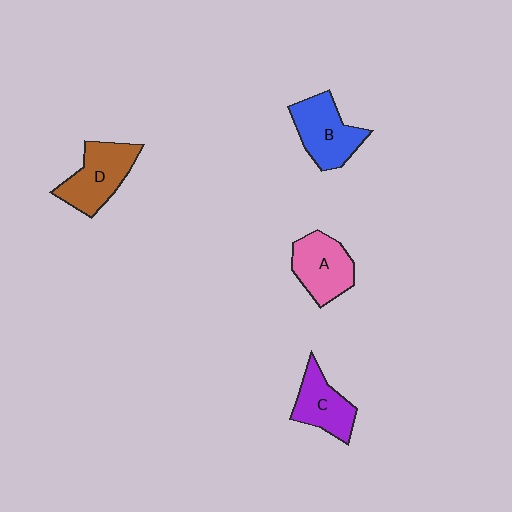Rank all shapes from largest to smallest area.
From largest to smallest: D (brown), B (blue), A (pink), C (purple).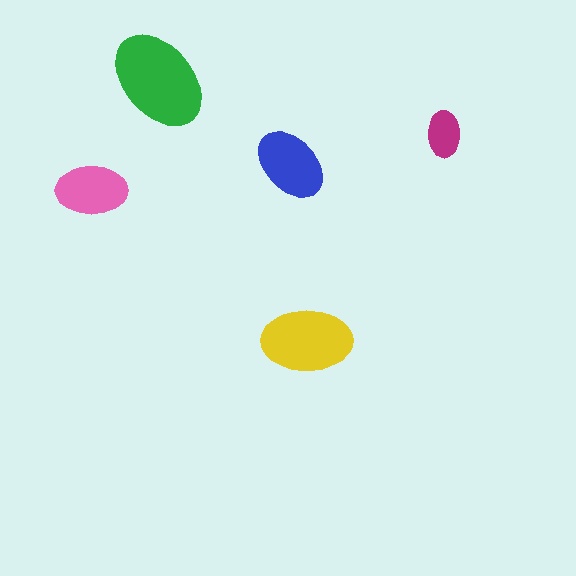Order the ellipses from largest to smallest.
the green one, the yellow one, the blue one, the pink one, the magenta one.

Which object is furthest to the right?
The magenta ellipse is rightmost.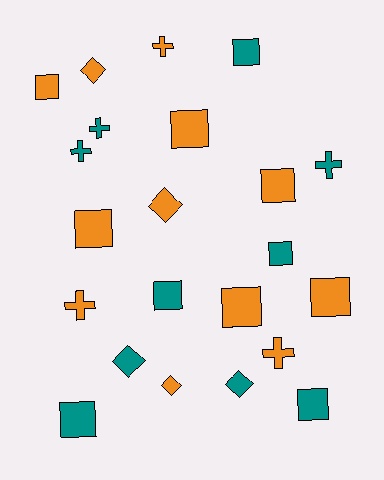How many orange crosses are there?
There are 3 orange crosses.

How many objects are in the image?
There are 22 objects.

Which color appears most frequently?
Orange, with 12 objects.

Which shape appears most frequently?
Square, with 11 objects.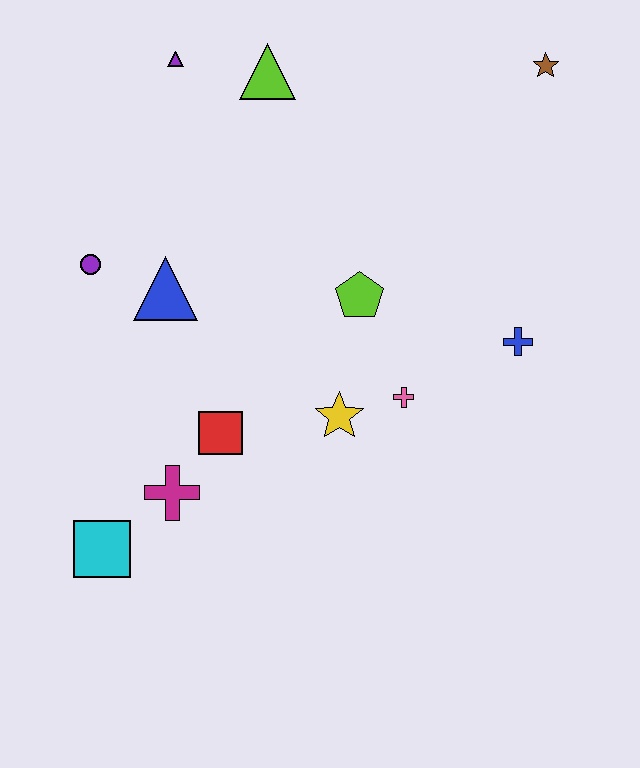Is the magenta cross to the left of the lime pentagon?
Yes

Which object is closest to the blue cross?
The pink cross is closest to the blue cross.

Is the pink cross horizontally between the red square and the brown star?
Yes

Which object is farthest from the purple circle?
The brown star is farthest from the purple circle.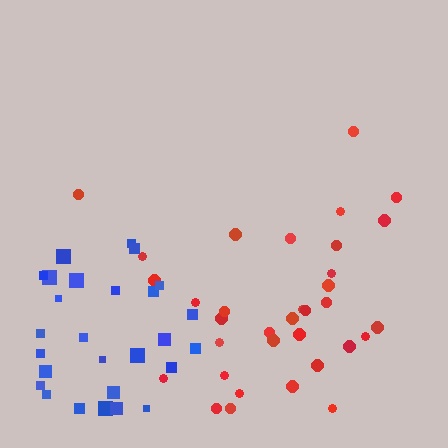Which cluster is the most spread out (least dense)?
Blue.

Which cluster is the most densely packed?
Red.